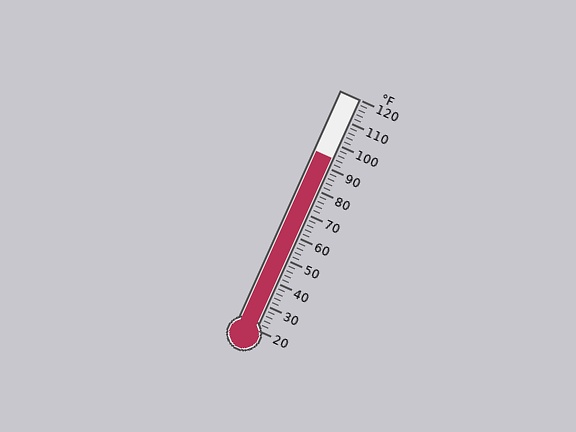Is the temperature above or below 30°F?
The temperature is above 30°F.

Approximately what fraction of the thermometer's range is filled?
The thermometer is filled to approximately 75% of its range.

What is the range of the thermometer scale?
The thermometer scale ranges from 20°F to 120°F.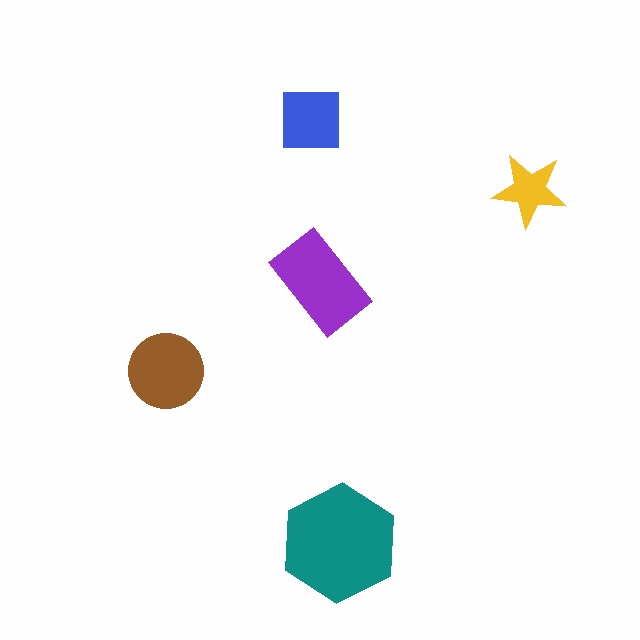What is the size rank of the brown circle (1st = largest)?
3rd.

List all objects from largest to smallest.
The teal hexagon, the purple rectangle, the brown circle, the blue square, the yellow star.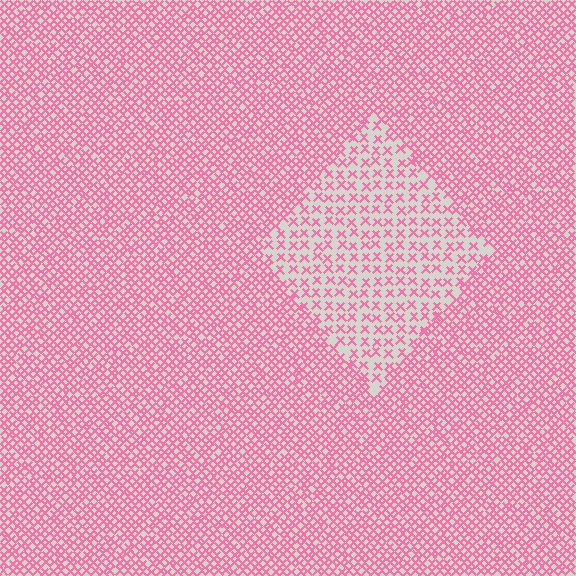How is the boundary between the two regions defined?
The boundary is defined by a change in element density (approximately 2.1x ratio). All elements are the same color, size, and shape.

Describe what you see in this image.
The image contains small pink elements arranged at two different densities. A diamond-shaped region is visible where the elements are less densely packed than the surrounding area.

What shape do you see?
I see a diamond.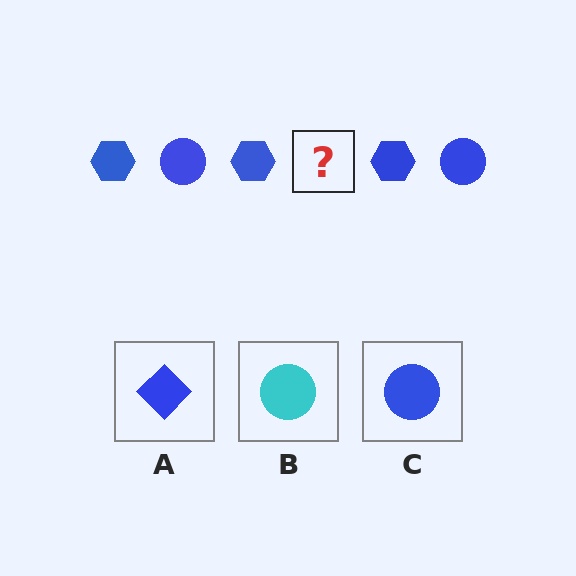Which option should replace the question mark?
Option C.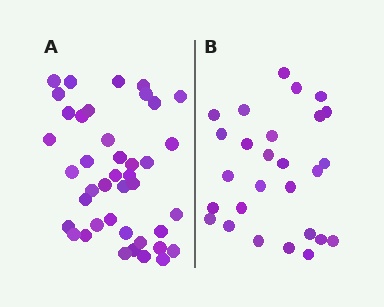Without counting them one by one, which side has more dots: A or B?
Region A (the left region) has more dots.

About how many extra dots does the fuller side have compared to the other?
Region A has approximately 15 more dots than region B.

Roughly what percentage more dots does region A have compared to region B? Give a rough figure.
About 50% more.